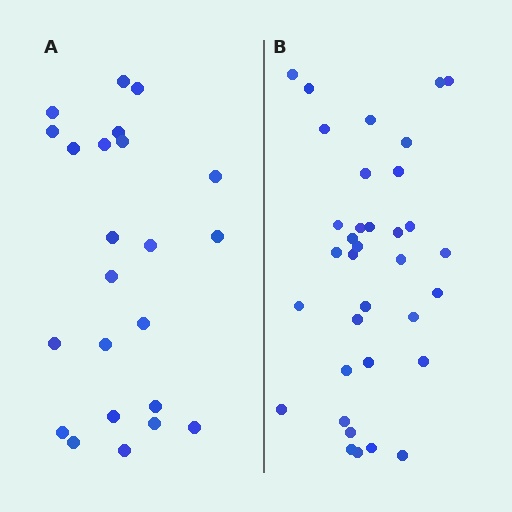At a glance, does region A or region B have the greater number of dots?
Region B (the right region) has more dots.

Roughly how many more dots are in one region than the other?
Region B has roughly 12 or so more dots than region A.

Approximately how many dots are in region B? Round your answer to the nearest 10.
About 40 dots. (The exact count is 35, which rounds to 40.)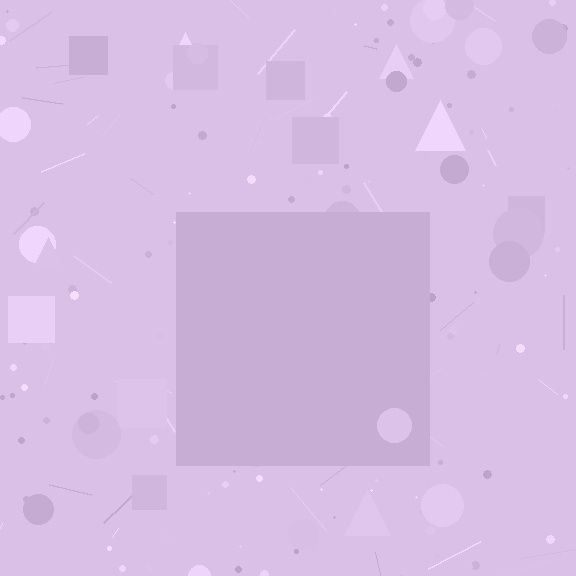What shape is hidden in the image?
A square is hidden in the image.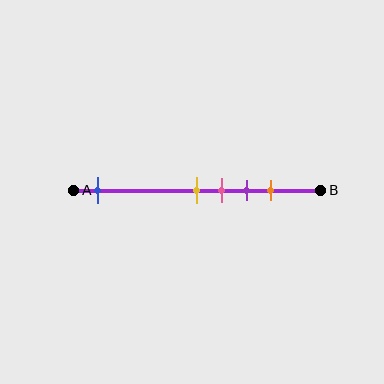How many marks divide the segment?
There are 5 marks dividing the segment.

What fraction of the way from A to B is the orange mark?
The orange mark is approximately 80% (0.8) of the way from A to B.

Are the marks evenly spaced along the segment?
No, the marks are not evenly spaced.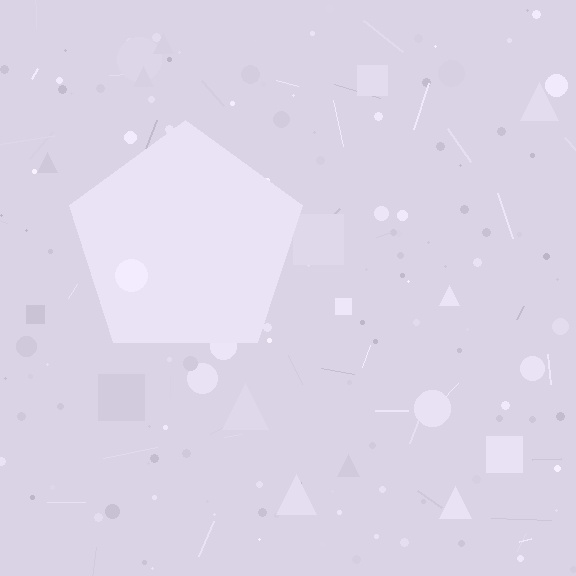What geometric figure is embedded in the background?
A pentagon is embedded in the background.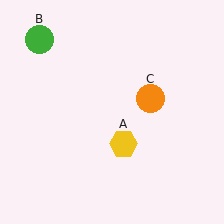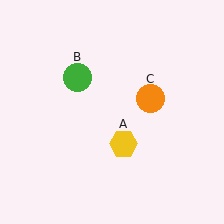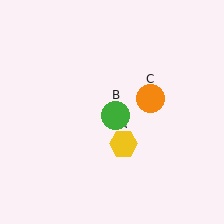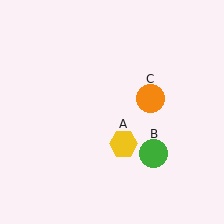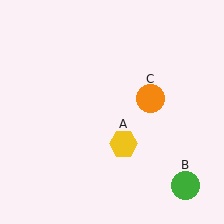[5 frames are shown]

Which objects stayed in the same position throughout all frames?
Yellow hexagon (object A) and orange circle (object C) remained stationary.